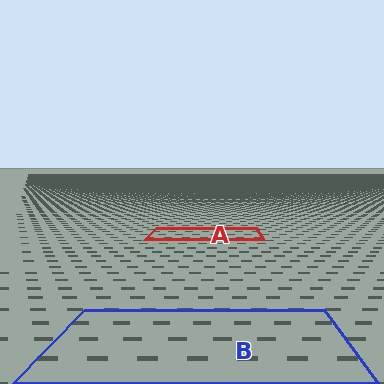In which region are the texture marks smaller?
The texture marks are smaller in region A, because it is farther away.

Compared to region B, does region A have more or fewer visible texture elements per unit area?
Region A has more texture elements per unit area — they are packed more densely because it is farther away.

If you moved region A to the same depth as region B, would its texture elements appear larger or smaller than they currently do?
They would appear larger. At a closer depth, the same texture elements are projected at a bigger on-screen size.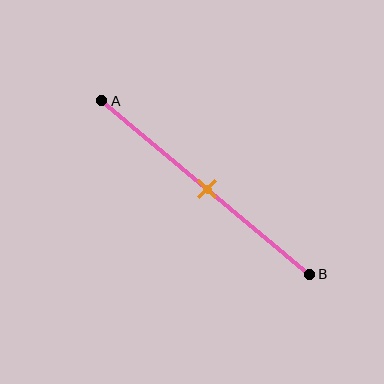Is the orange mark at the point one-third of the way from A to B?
No, the mark is at about 50% from A, not at the 33% one-third point.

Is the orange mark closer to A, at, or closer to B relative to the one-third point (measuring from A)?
The orange mark is closer to point B than the one-third point of segment AB.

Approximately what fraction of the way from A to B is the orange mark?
The orange mark is approximately 50% of the way from A to B.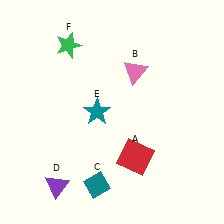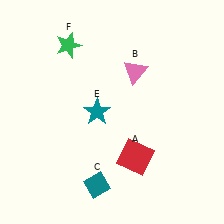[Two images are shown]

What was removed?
The purple triangle (D) was removed in Image 2.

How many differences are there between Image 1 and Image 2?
There is 1 difference between the two images.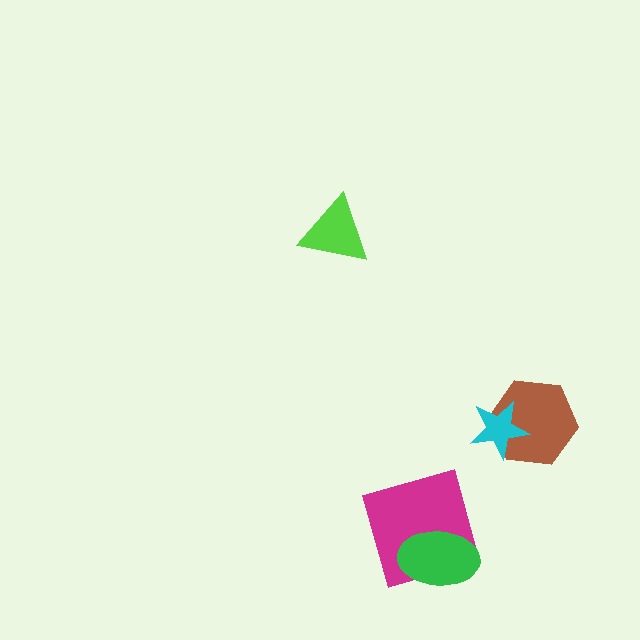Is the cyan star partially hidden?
No, no other shape covers it.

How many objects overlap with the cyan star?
1 object overlaps with the cyan star.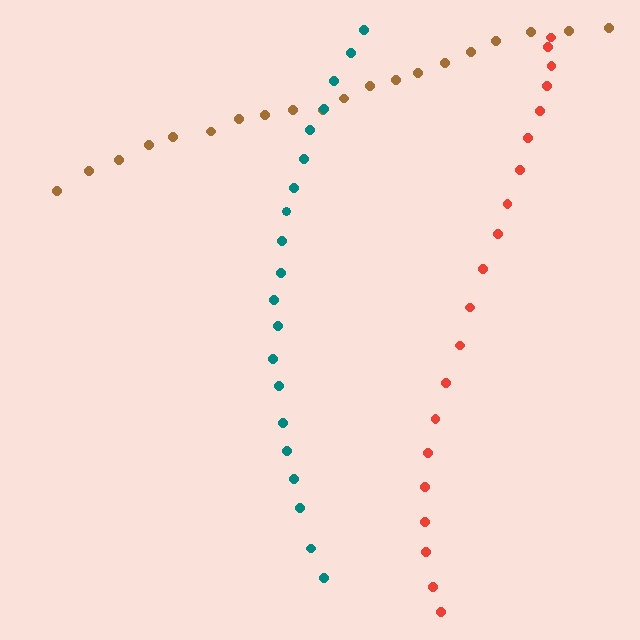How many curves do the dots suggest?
There are 3 distinct paths.